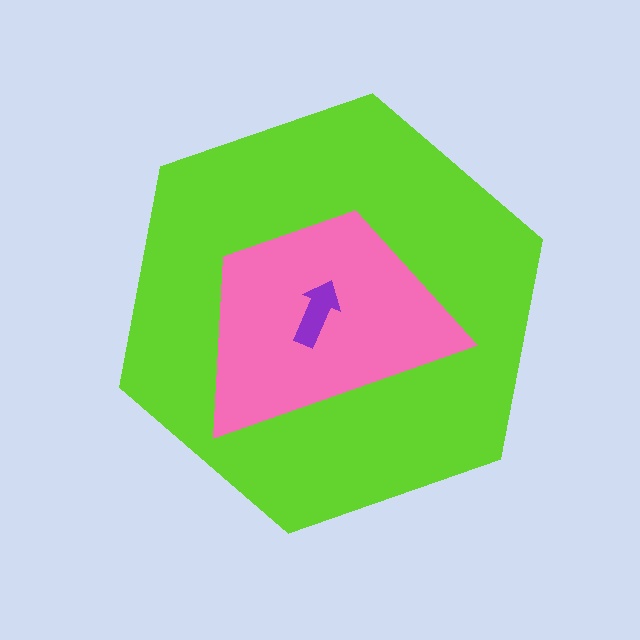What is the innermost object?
The purple arrow.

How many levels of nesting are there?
3.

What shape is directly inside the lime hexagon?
The pink trapezoid.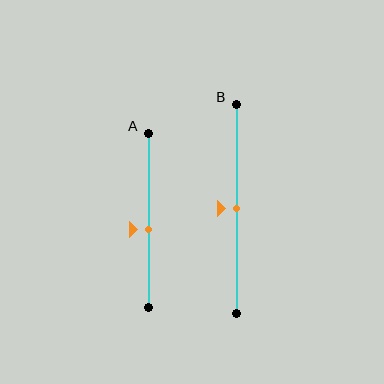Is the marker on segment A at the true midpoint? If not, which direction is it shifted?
No, the marker on segment A is shifted downward by about 5% of the segment length.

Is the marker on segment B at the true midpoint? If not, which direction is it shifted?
Yes, the marker on segment B is at the true midpoint.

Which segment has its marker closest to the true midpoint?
Segment B has its marker closest to the true midpoint.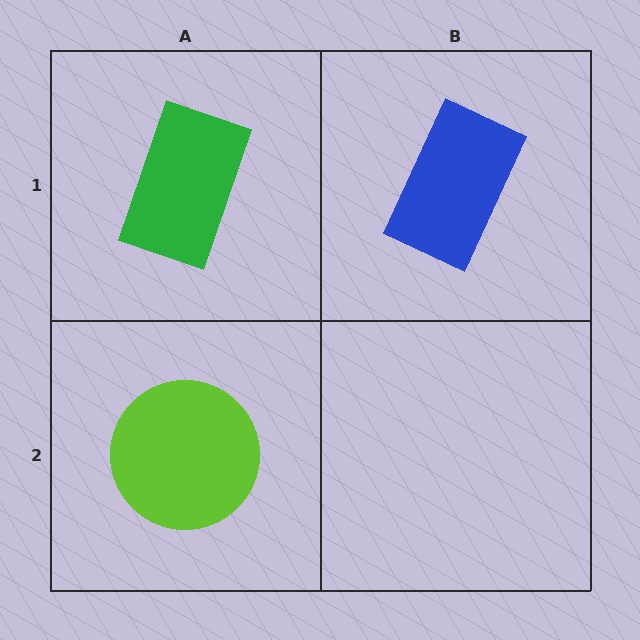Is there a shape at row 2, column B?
No, that cell is empty.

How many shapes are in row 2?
1 shape.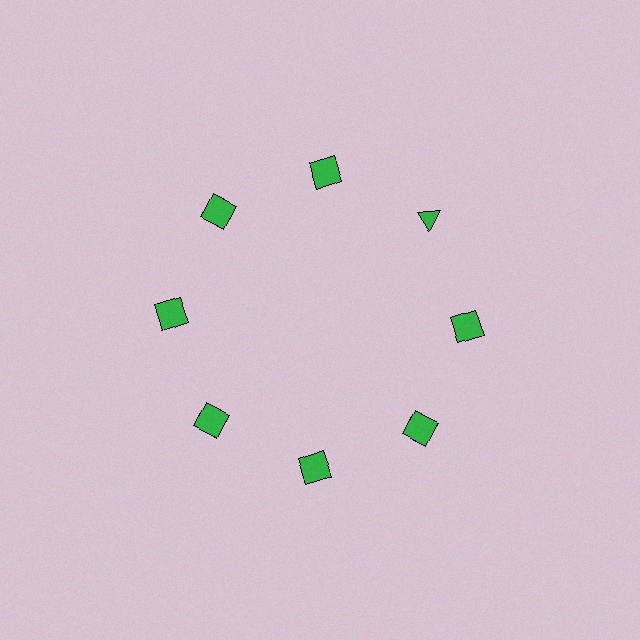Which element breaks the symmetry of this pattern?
The green triangle at roughly the 2 o'clock position breaks the symmetry. All other shapes are green squares.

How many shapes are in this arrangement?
There are 8 shapes arranged in a ring pattern.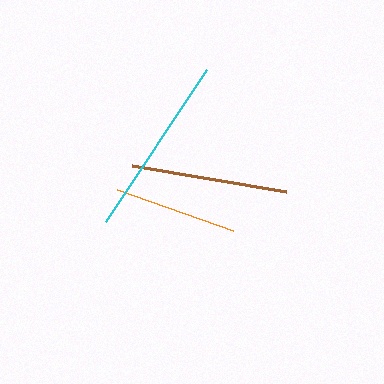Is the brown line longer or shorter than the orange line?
The brown line is longer than the orange line.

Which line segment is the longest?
The cyan line is the longest at approximately 183 pixels.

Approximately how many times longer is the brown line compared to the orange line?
The brown line is approximately 1.3 times the length of the orange line.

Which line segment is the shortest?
The orange line is the shortest at approximately 123 pixels.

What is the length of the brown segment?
The brown segment is approximately 156 pixels long.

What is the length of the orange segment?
The orange segment is approximately 123 pixels long.